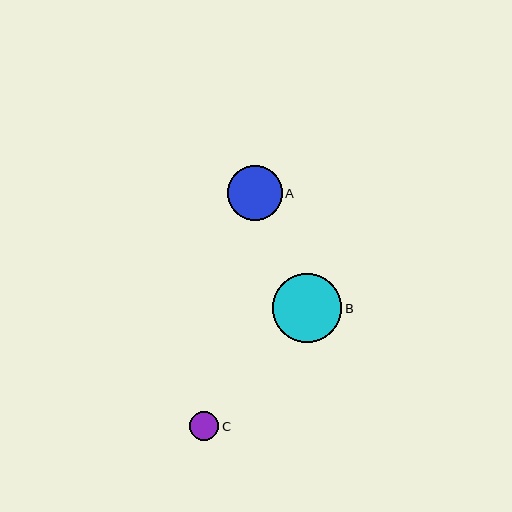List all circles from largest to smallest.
From largest to smallest: B, A, C.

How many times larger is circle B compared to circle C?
Circle B is approximately 2.4 times the size of circle C.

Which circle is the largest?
Circle B is the largest with a size of approximately 69 pixels.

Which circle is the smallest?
Circle C is the smallest with a size of approximately 29 pixels.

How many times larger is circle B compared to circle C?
Circle B is approximately 2.4 times the size of circle C.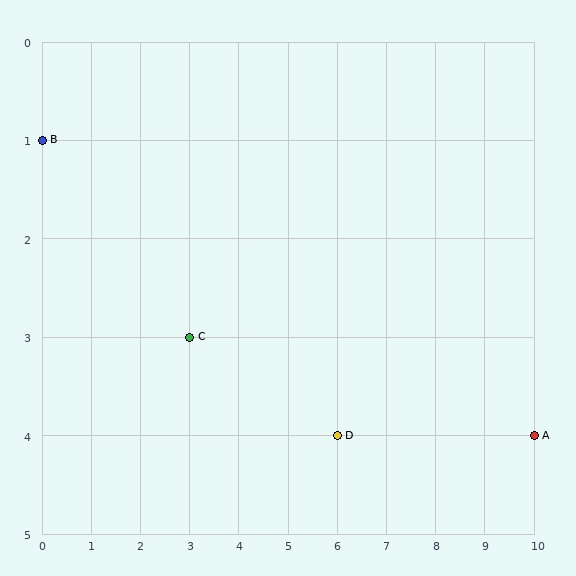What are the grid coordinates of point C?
Point C is at grid coordinates (3, 3).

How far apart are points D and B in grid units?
Points D and B are 6 columns and 3 rows apart (about 6.7 grid units diagonally).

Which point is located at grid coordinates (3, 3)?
Point C is at (3, 3).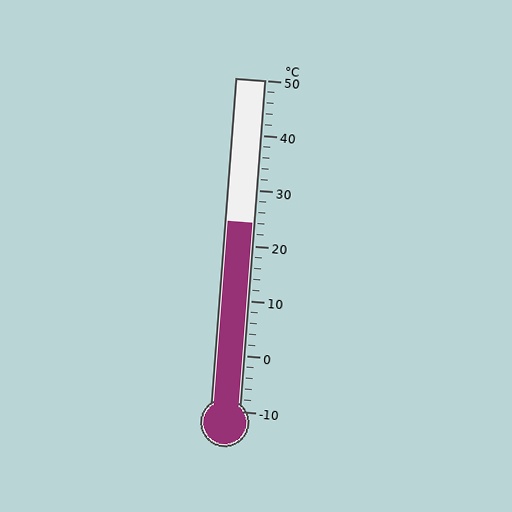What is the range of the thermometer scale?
The thermometer scale ranges from -10°C to 50°C.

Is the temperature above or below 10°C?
The temperature is above 10°C.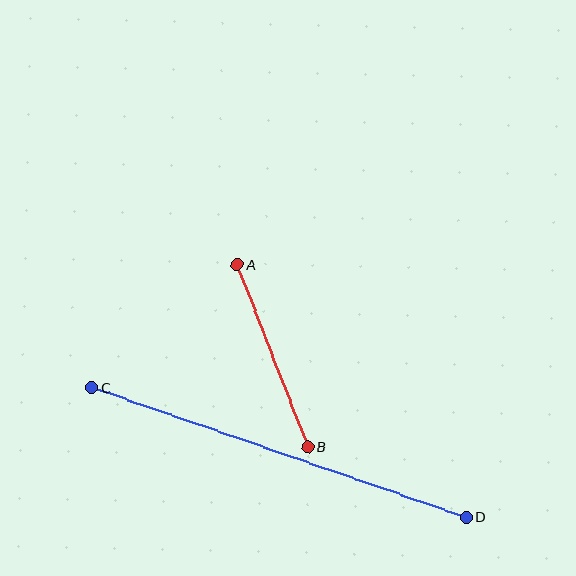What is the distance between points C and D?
The distance is approximately 397 pixels.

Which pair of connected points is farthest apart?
Points C and D are farthest apart.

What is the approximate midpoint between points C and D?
The midpoint is at approximately (279, 452) pixels.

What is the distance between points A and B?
The distance is approximately 195 pixels.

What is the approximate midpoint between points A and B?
The midpoint is at approximately (273, 356) pixels.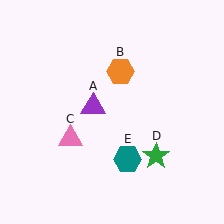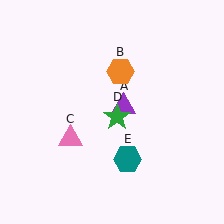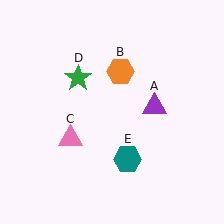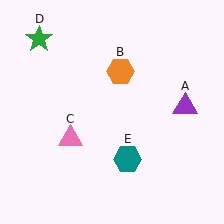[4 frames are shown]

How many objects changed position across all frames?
2 objects changed position: purple triangle (object A), green star (object D).